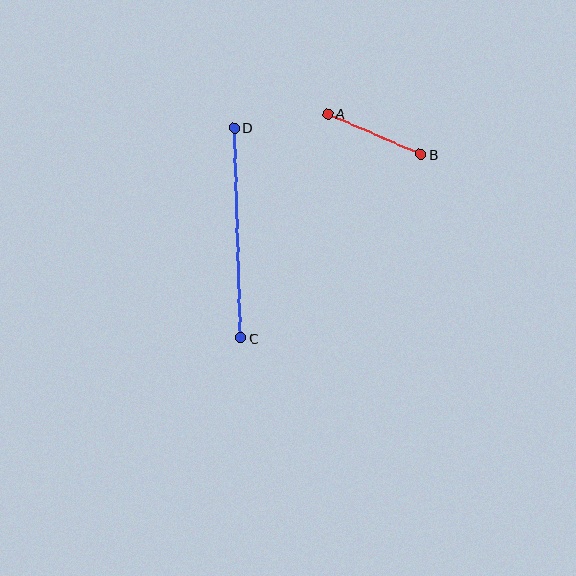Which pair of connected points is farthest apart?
Points C and D are farthest apart.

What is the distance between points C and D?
The distance is approximately 210 pixels.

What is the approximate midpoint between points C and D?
The midpoint is at approximately (237, 233) pixels.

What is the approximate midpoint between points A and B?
The midpoint is at approximately (374, 134) pixels.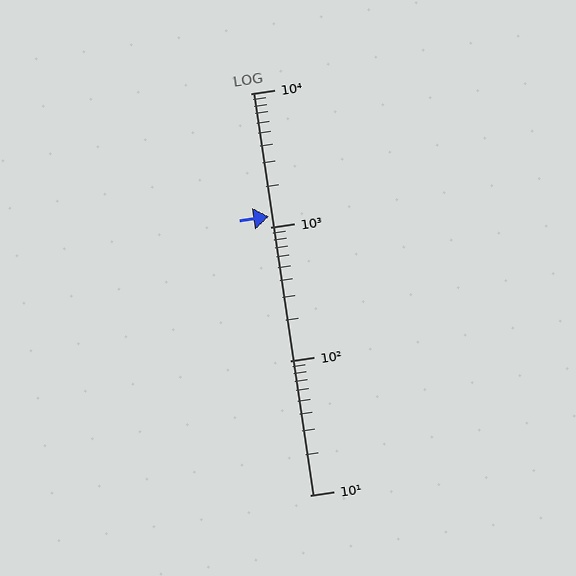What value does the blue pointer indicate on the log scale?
The pointer indicates approximately 1200.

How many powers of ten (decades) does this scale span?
The scale spans 3 decades, from 10 to 10000.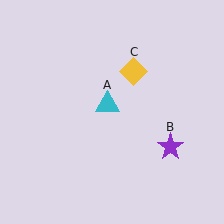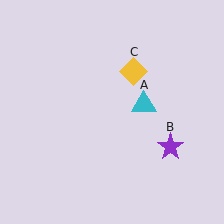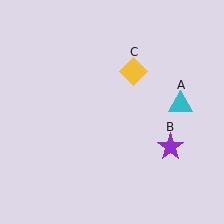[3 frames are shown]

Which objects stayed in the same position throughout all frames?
Purple star (object B) and yellow diamond (object C) remained stationary.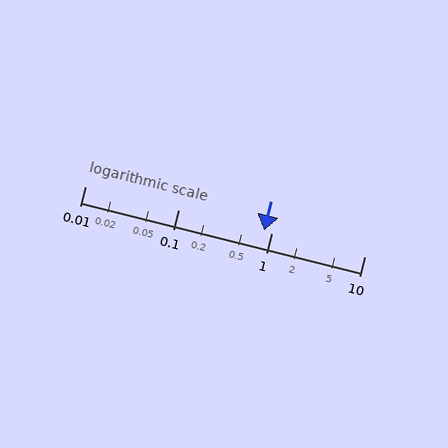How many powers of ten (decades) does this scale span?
The scale spans 3 decades, from 0.01 to 10.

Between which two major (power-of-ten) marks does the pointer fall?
The pointer is between 0.1 and 1.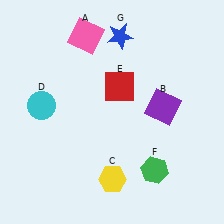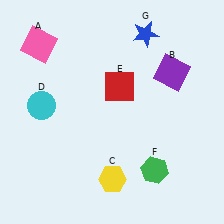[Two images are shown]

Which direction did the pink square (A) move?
The pink square (A) moved left.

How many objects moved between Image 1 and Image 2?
3 objects moved between the two images.